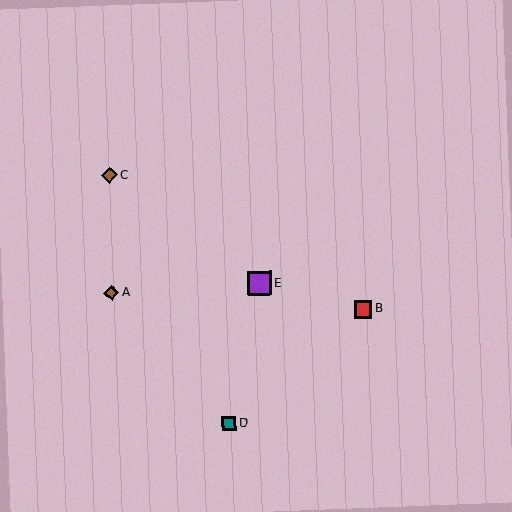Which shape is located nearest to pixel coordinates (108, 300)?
The brown diamond (labeled A) at (111, 293) is nearest to that location.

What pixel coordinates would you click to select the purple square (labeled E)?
Click at (259, 284) to select the purple square E.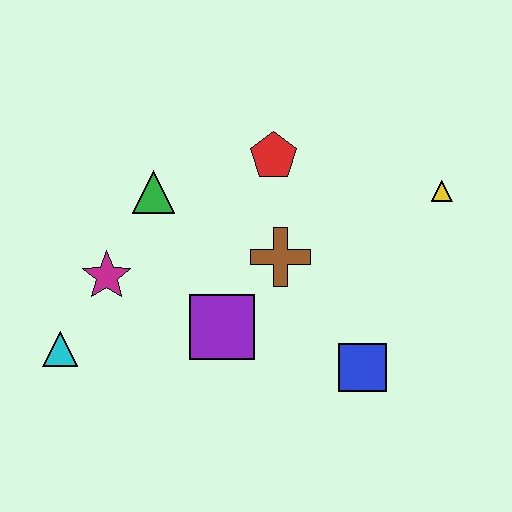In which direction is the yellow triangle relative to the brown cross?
The yellow triangle is to the right of the brown cross.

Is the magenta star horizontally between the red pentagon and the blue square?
No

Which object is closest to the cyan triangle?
The magenta star is closest to the cyan triangle.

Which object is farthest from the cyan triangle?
The yellow triangle is farthest from the cyan triangle.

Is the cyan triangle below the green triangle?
Yes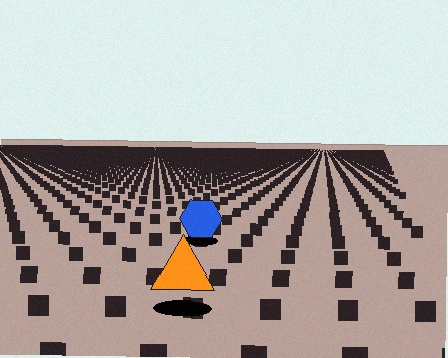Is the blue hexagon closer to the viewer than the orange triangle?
No. The orange triangle is closer — you can tell from the texture gradient: the ground texture is coarser near it.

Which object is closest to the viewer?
The orange triangle is closest. The texture marks near it are larger and more spread out.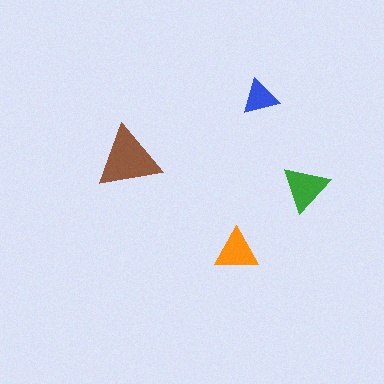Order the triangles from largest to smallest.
the brown one, the green one, the orange one, the blue one.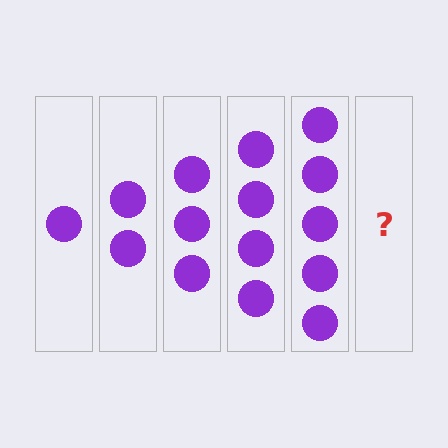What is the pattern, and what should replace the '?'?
The pattern is that each step adds one more circle. The '?' should be 6 circles.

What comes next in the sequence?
The next element should be 6 circles.